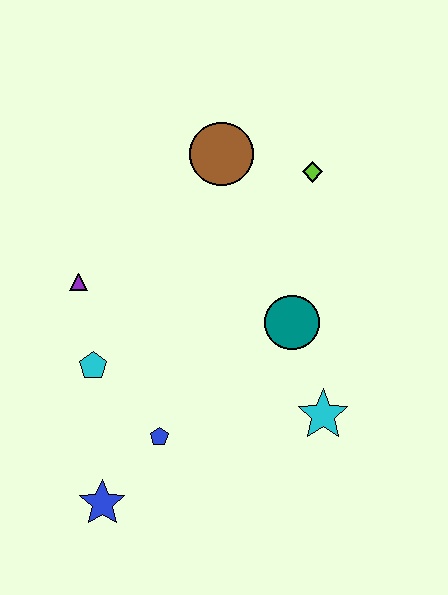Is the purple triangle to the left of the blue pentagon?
Yes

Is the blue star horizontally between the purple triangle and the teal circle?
Yes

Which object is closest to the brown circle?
The lime diamond is closest to the brown circle.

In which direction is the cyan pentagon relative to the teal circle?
The cyan pentagon is to the left of the teal circle.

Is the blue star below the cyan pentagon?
Yes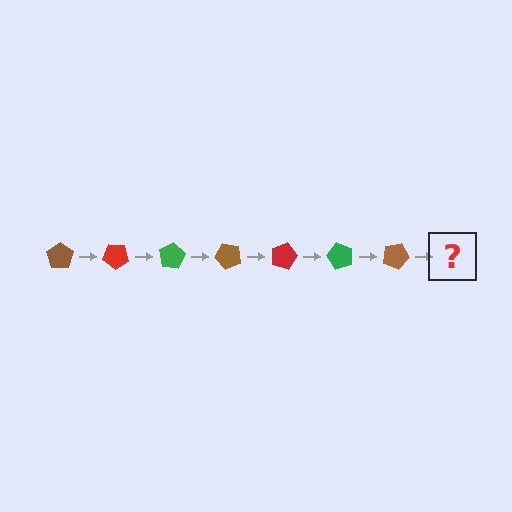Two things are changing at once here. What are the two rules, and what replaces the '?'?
The two rules are that it rotates 40 degrees each step and the color cycles through brown, red, and green. The '?' should be a red pentagon, rotated 280 degrees from the start.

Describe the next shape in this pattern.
It should be a red pentagon, rotated 280 degrees from the start.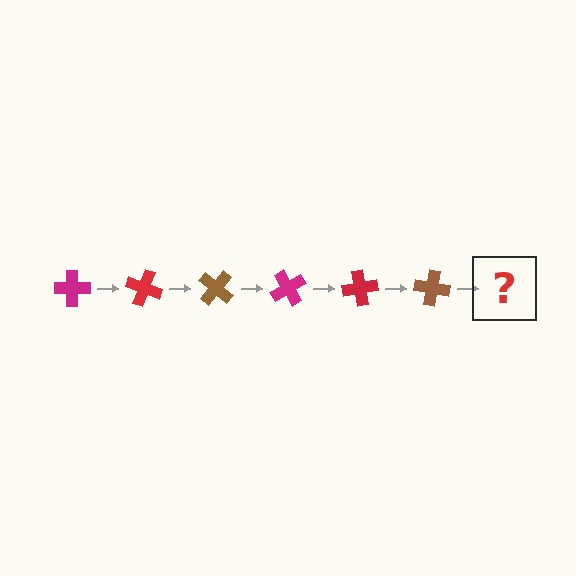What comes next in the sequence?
The next element should be a magenta cross, rotated 120 degrees from the start.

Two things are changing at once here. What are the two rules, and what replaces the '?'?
The two rules are that it rotates 20 degrees each step and the color cycles through magenta, red, and brown. The '?' should be a magenta cross, rotated 120 degrees from the start.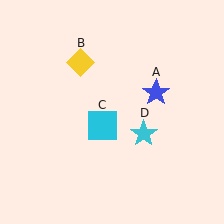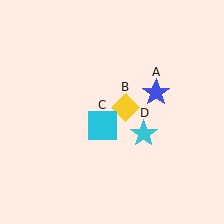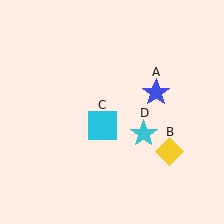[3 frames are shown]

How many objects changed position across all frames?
1 object changed position: yellow diamond (object B).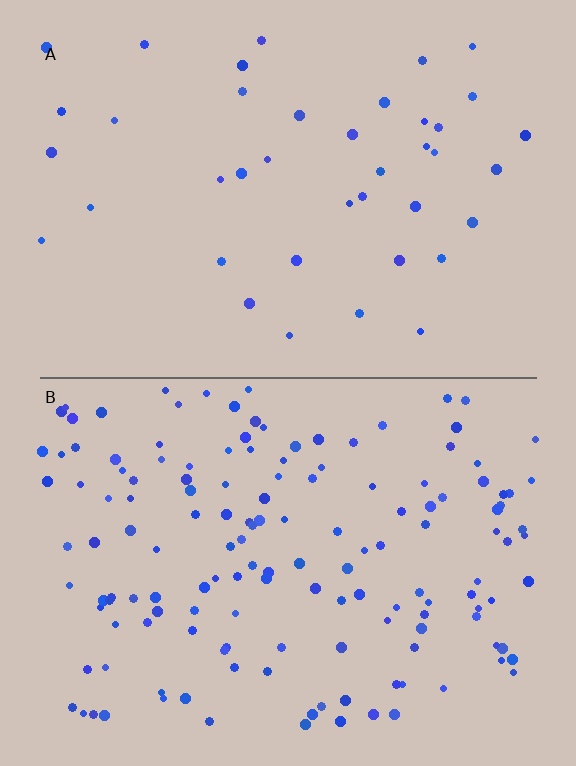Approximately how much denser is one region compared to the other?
Approximately 3.7× — region B over region A.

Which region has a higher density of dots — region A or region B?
B (the bottom).